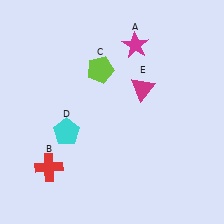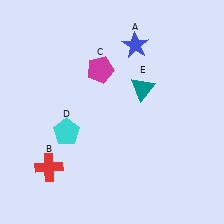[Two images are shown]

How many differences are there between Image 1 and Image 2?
There are 3 differences between the two images.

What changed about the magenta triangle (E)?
In Image 1, E is magenta. In Image 2, it changed to teal.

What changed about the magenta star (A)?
In Image 1, A is magenta. In Image 2, it changed to blue.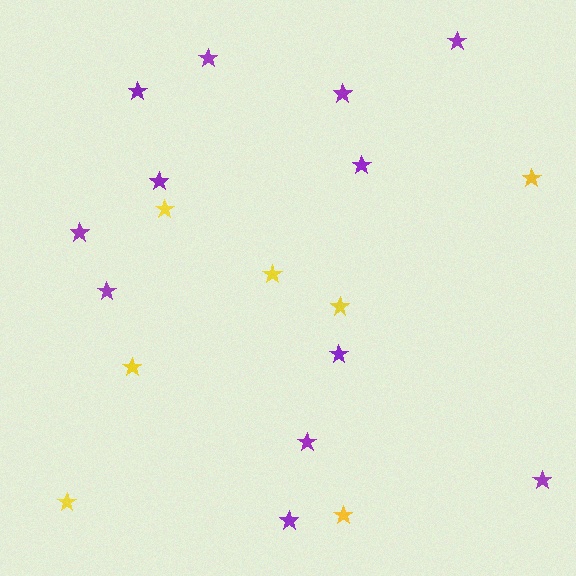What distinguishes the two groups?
There are 2 groups: one group of yellow stars (7) and one group of purple stars (12).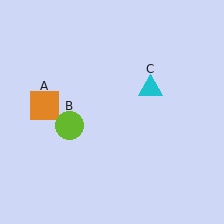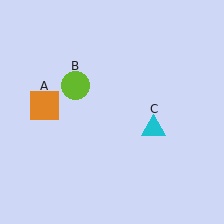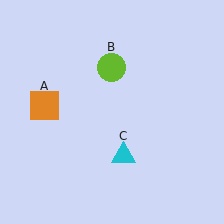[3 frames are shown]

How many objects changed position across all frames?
2 objects changed position: lime circle (object B), cyan triangle (object C).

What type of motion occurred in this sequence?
The lime circle (object B), cyan triangle (object C) rotated clockwise around the center of the scene.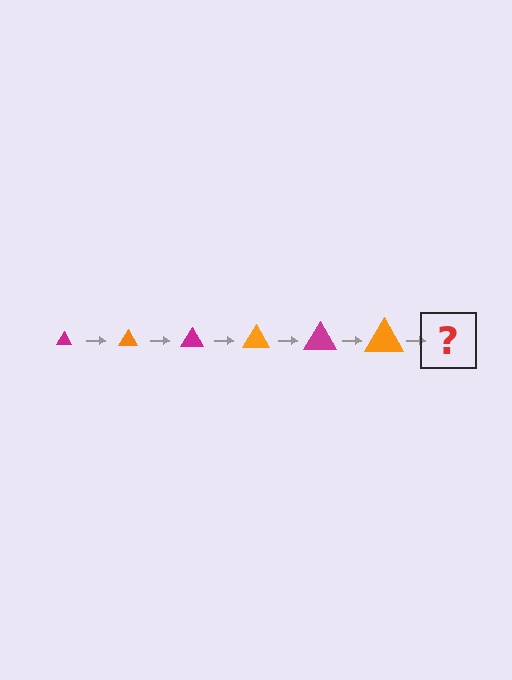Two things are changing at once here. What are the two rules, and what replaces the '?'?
The two rules are that the triangle grows larger each step and the color cycles through magenta and orange. The '?' should be a magenta triangle, larger than the previous one.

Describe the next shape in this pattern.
It should be a magenta triangle, larger than the previous one.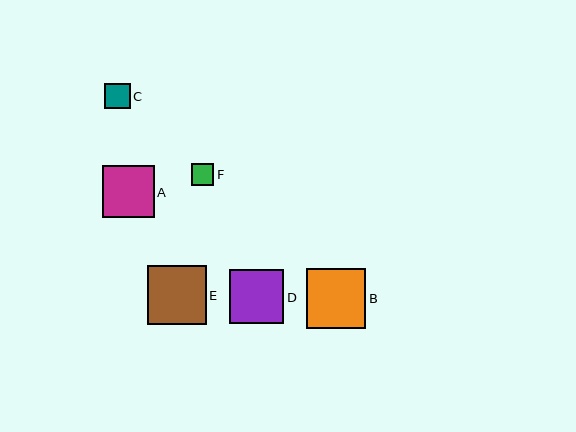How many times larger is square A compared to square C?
Square A is approximately 2.0 times the size of square C.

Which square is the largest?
Square B is the largest with a size of approximately 60 pixels.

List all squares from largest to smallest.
From largest to smallest: B, E, D, A, C, F.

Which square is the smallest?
Square F is the smallest with a size of approximately 22 pixels.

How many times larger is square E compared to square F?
Square E is approximately 2.7 times the size of square F.